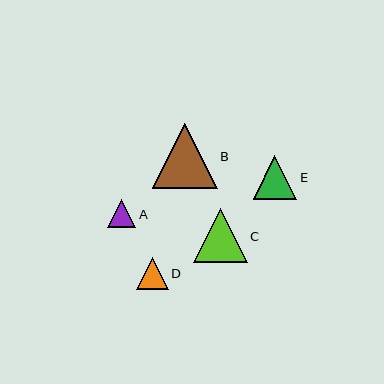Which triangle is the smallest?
Triangle A is the smallest with a size of approximately 28 pixels.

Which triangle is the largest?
Triangle B is the largest with a size of approximately 65 pixels.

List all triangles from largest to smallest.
From largest to smallest: B, C, E, D, A.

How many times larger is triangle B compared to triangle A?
Triangle B is approximately 2.3 times the size of triangle A.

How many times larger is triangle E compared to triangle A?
Triangle E is approximately 1.5 times the size of triangle A.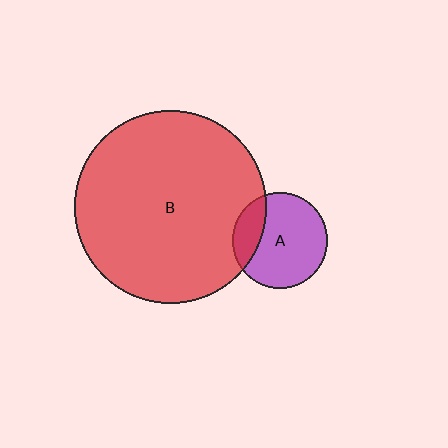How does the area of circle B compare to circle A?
Approximately 4.0 times.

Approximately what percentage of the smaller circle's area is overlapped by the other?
Approximately 20%.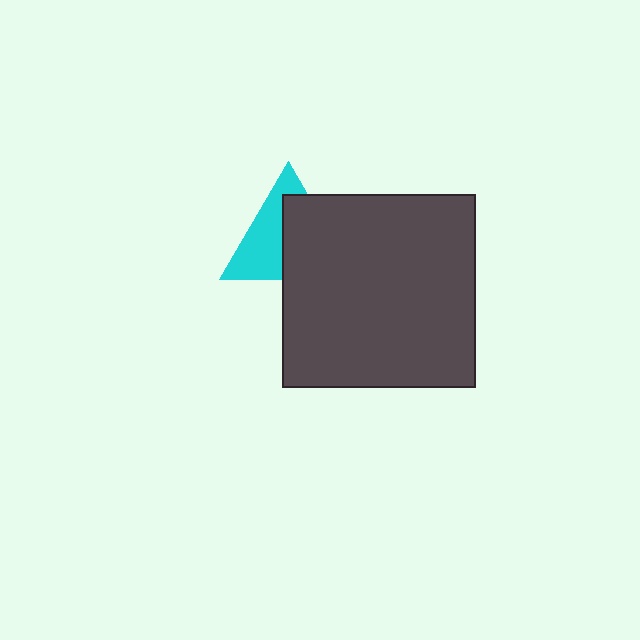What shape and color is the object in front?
The object in front is a dark gray square.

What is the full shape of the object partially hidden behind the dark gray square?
The partially hidden object is a cyan triangle.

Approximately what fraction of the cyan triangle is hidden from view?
Roughly 53% of the cyan triangle is hidden behind the dark gray square.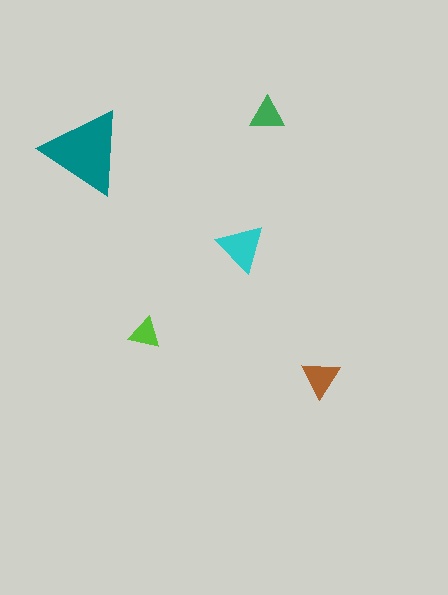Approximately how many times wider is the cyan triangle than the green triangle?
About 1.5 times wider.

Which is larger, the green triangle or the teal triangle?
The teal one.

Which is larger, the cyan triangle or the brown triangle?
The cyan one.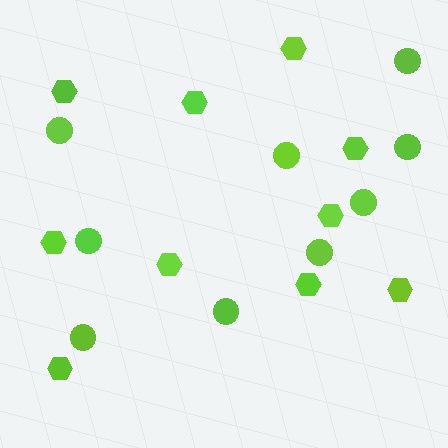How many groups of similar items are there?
There are 2 groups: one group of circles (9) and one group of hexagons (10).